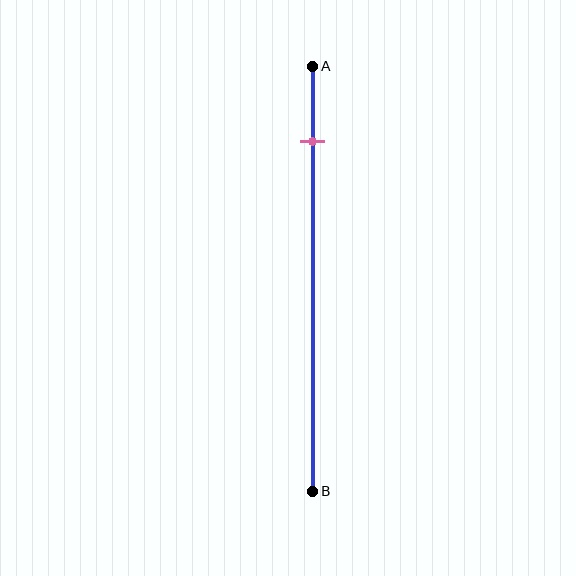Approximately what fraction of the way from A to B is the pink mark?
The pink mark is approximately 20% of the way from A to B.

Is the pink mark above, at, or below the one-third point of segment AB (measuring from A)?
The pink mark is above the one-third point of segment AB.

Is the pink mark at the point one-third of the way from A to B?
No, the mark is at about 20% from A, not at the 33% one-third point.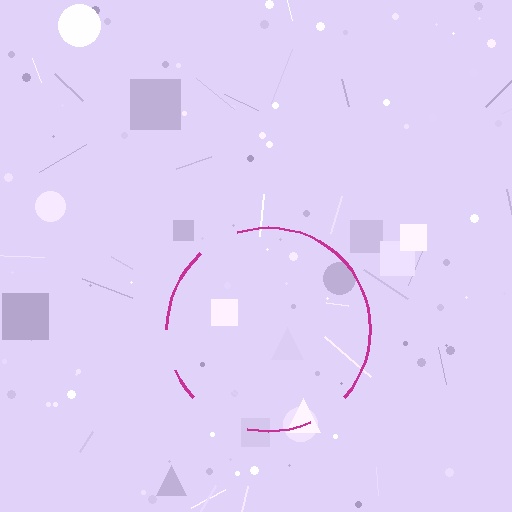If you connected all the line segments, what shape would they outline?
They would outline a circle.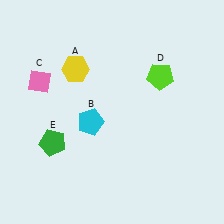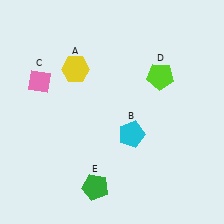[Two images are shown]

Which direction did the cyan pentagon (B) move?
The cyan pentagon (B) moved right.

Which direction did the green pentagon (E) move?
The green pentagon (E) moved down.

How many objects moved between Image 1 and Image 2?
2 objects moved between the two images.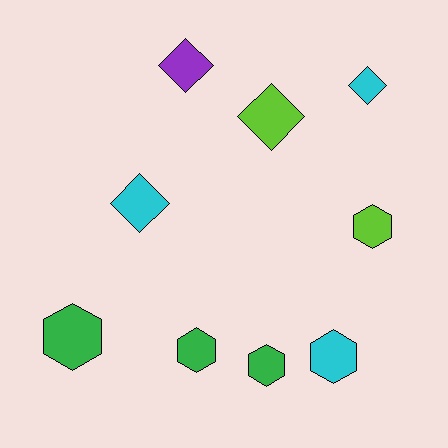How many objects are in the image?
There are 9 objects.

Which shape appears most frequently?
Hexagon, with 5 objects.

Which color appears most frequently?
Cyan, with 3 objects.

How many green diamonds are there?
There are no green diamonds.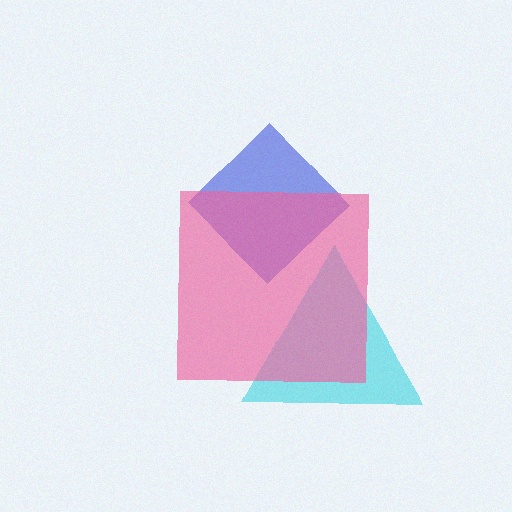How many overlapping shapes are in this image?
There are 3 overlapping shapes in the image.